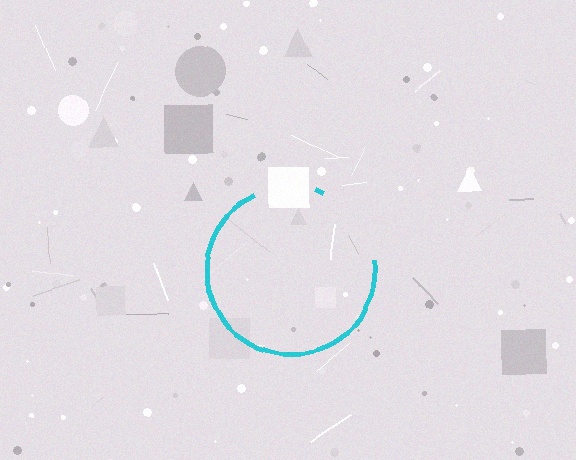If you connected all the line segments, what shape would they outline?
They would outline a circle.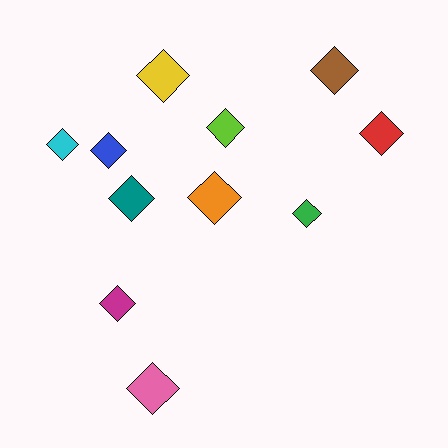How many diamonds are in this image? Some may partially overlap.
There are 11 diamonds.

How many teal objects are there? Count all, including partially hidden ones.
There is 1 teal object.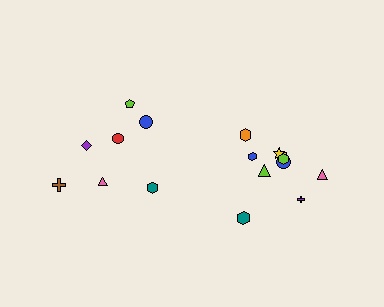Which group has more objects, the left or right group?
The right group.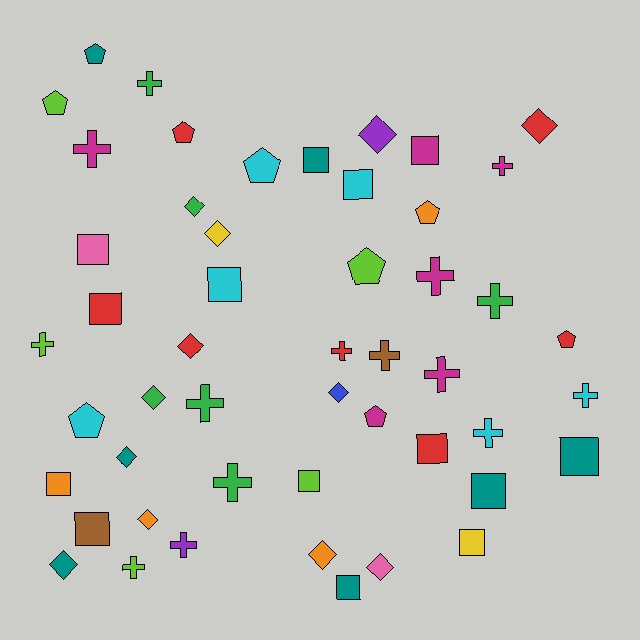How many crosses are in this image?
There are 15 crosses.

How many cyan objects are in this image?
There are 6 cyan objects.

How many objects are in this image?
There are 50 objects.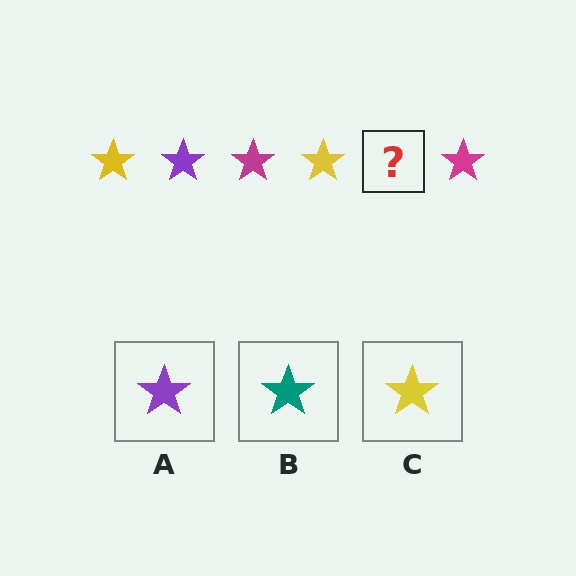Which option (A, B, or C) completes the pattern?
A.